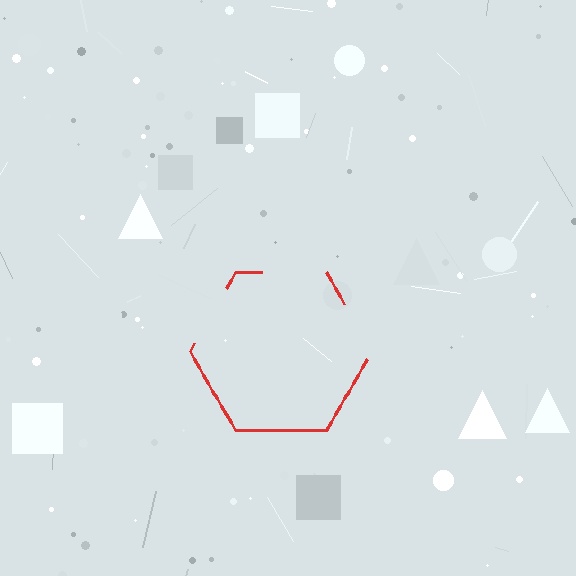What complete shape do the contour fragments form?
The contour fragments form a hexagon.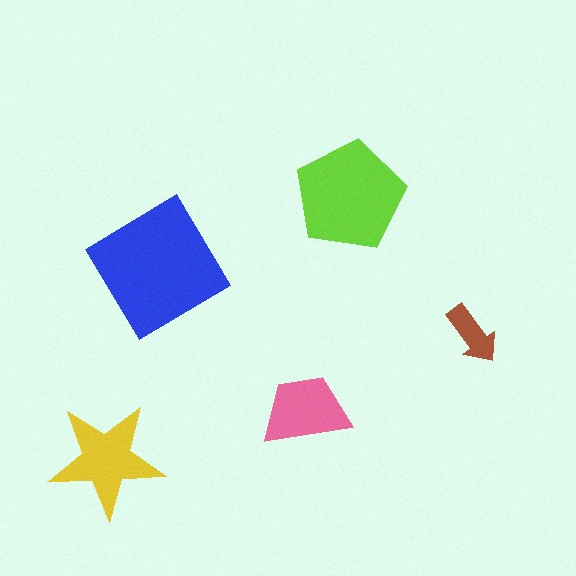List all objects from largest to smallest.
The blue diamond, the lime pentagon, the yellow star, the pink trapezoid, the brown arrow.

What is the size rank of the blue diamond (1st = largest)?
1st.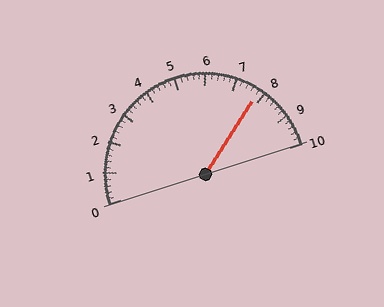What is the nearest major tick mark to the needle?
The nearest major tick mark is 8.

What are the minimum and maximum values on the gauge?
The gauge ranges from 0 to 10.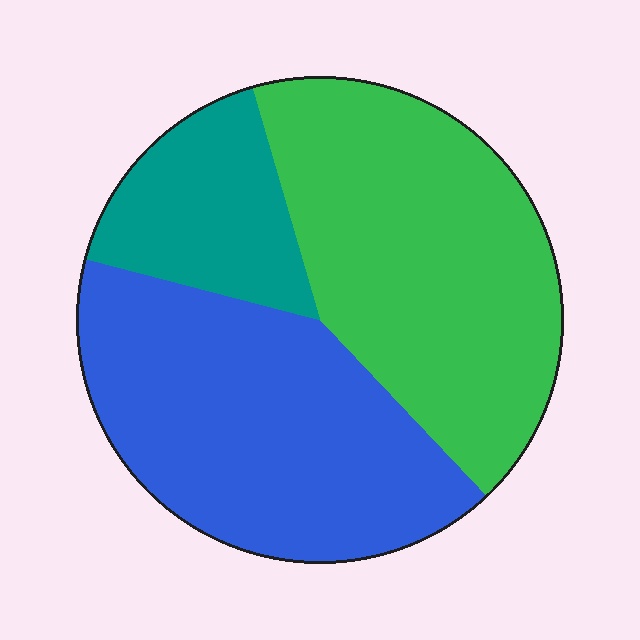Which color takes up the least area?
Teal, at roughly 15%.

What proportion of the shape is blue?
Blue covers 41% of the shape.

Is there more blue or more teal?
Blue.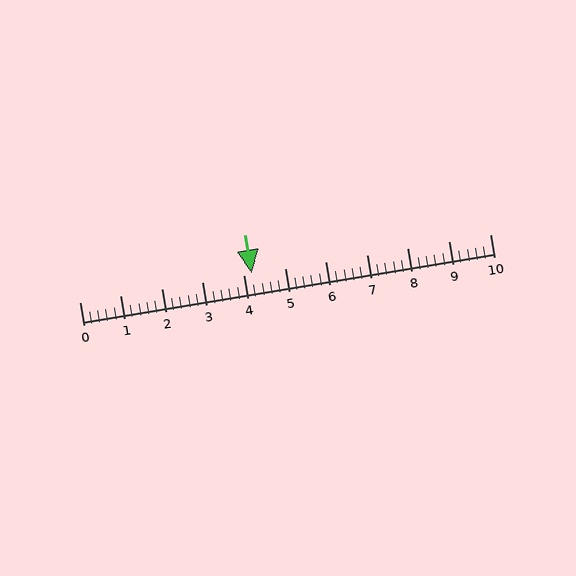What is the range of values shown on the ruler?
The ruler shows values from 0 to 10.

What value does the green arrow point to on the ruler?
The green arrow points to approximately 4.2.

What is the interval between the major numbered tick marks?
The major tick marks are spaced 1 units apart.